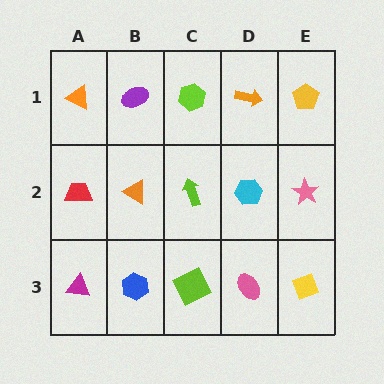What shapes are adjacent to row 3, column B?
An orange triangle (row 2, column B), a magenta triangle (row 3, column A), a lime square (row 3, column C).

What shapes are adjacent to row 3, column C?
A lime arrow (row 2, column C), a blue hexagon (row 3, column B), a pink ellipse (row 3, column D).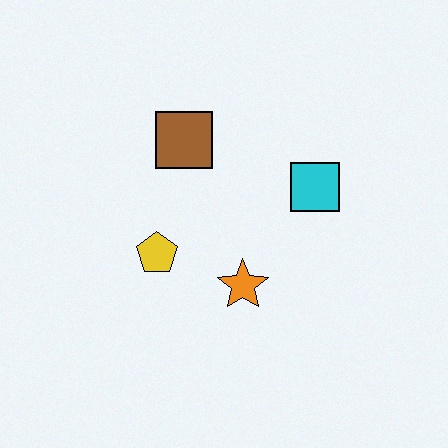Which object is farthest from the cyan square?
The yellow pentagon is farthest from the cyan square.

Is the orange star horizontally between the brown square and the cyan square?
Yes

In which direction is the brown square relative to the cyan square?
The brown square is to the left of the cyan square.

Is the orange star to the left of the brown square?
No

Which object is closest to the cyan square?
The orange star is closest to the cyan square.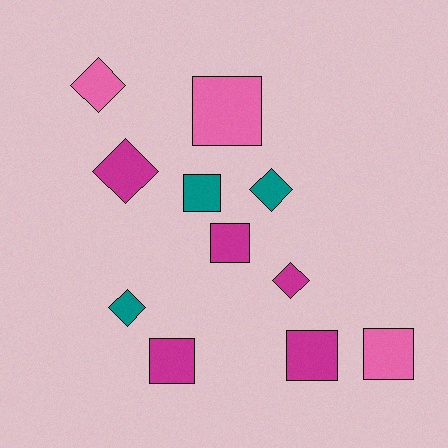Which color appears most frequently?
Magenta, with 5 objects.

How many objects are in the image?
There are 11 objects.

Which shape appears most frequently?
Square, with 6 objects.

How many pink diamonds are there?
There is 1 pink diamond.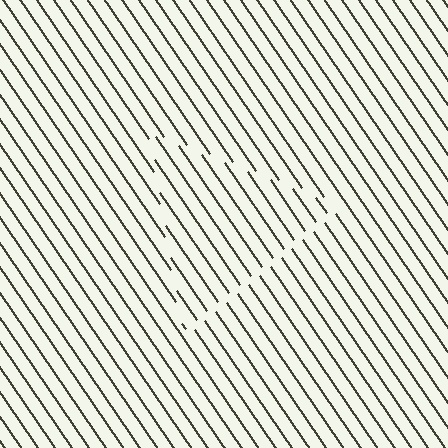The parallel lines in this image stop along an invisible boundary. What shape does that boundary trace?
An illusory triangle. The interior of the shape contains the same grating, shifted by half a period — the contour is defined by the phase discontinuity where line-ends from the inner and outer gratings abut.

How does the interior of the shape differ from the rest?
The interior of the shape contains the same grating, shifted by half a period — the contour is defined by the phase discontinuity where line-ends from the inner and outer gratings abut.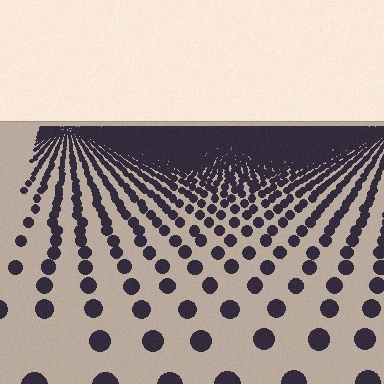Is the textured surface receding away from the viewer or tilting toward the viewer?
The surface is receding away from the viewer. Texture elements get smaller and denser toward the top.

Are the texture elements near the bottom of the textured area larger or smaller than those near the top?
Larger. Near the bottom, elements are closer to the viewer and appear at a bigger on-screen size.